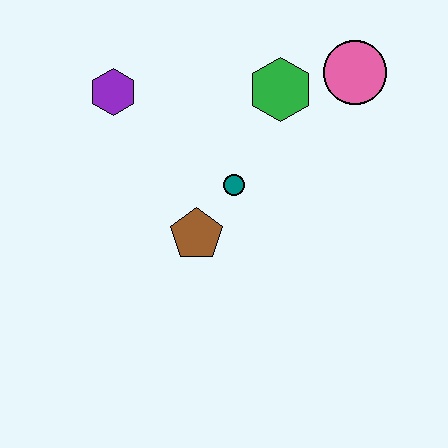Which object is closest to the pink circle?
The green hexagon is closest to the pink circle.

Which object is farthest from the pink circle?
The purple hexagon is farthest from the pink circle.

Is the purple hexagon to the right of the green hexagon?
No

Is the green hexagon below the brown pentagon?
No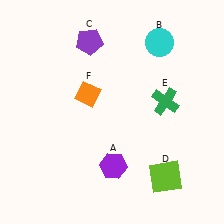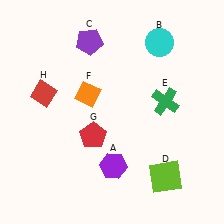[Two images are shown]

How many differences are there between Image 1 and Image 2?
There are 2 differences between the two images.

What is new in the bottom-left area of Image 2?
A red pentagon (G) was added in the bottom-left area of Image 2.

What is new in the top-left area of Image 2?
A red diamond (H) was added in the top-left area of Image 2.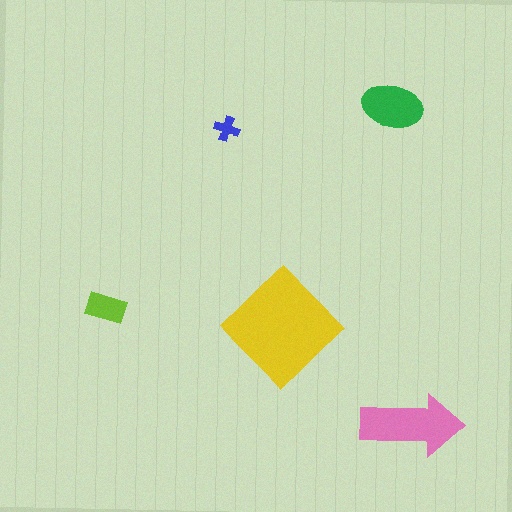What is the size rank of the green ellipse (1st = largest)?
3rd.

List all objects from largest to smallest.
The yellow diamond, the pink arrow, the green ellipse, the lime rectangle, the blue cross.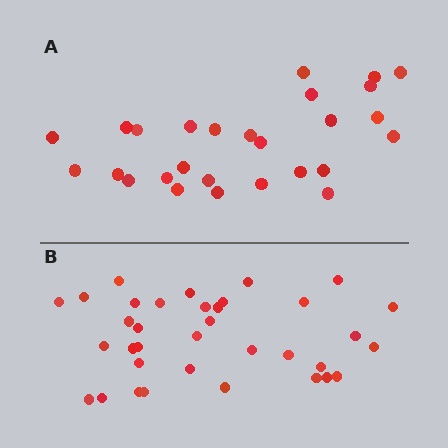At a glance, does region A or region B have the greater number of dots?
Region B (the bottom region) has more dots.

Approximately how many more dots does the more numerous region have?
Region B has roughly 8 or so more dots than region A.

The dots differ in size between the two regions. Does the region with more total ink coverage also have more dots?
No. Region A has more total ink coverage because its dots are larger, but region B actually contains more individual dots. Total area can be misleading — the number of items is what matters here.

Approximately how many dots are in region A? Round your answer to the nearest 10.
About 30 dots. (The exact count is 27, which rounds to 30.)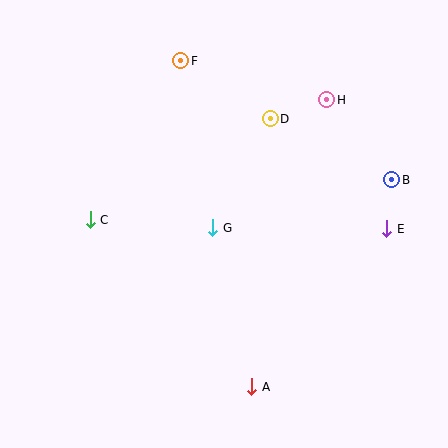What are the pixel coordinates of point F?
Point F is at (181, 61).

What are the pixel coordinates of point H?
Point H is at (327, 100).